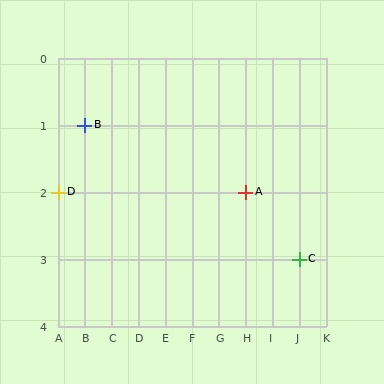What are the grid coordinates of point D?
Point D is at grid coordinates (A, 2).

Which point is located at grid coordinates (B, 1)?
Point B is at (B, 1).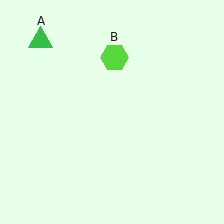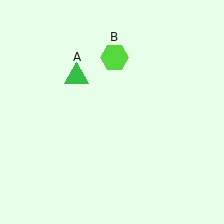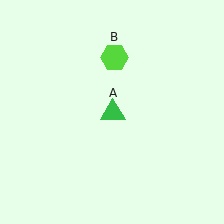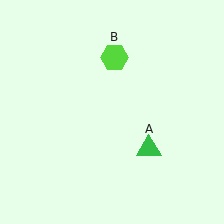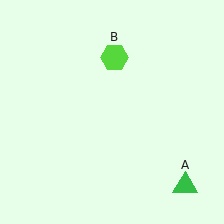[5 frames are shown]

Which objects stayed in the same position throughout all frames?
Lime hexagon (object B) remained stationary.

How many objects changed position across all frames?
1 object changed position: green triangle (object A).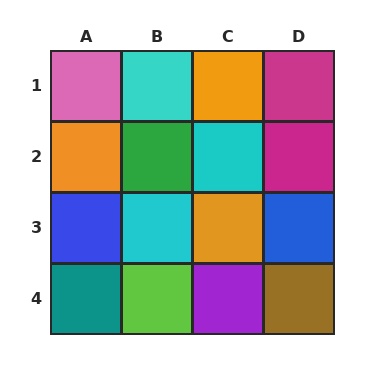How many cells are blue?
2 cells are blue.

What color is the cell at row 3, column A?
Blue.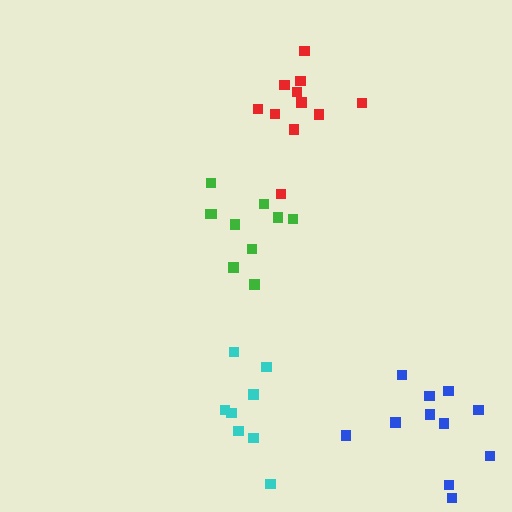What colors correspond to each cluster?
The clusters are colored: red, green, blue, cyan.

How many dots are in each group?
Group 1: 11 dots, Group 2: 10 dots, Group 3: 11 dots, Group 4: 8 dots (40 total).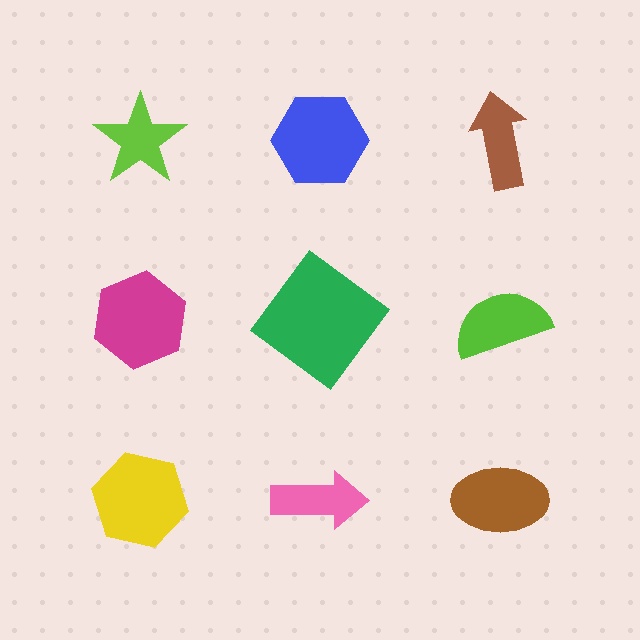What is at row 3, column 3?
A brown ellipse.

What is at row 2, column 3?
A lime semicircle.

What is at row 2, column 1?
A magenta hexagon.